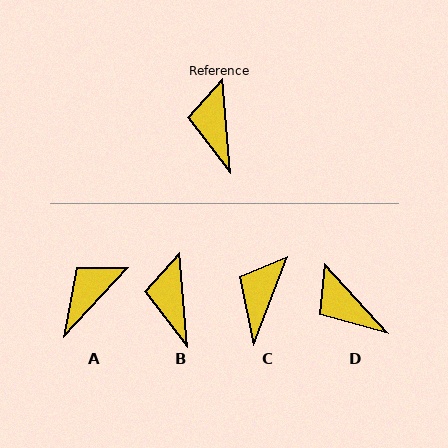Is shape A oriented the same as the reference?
No, it is off by about 48 degrees.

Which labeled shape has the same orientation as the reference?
B.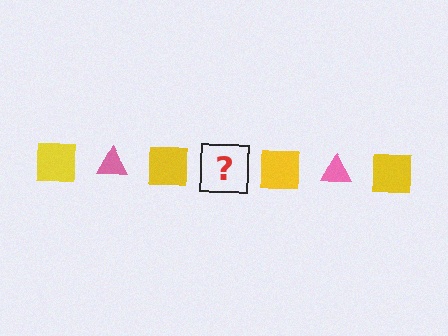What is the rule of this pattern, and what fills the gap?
The rule is that the pattern alternates between yellow square and pink triangle. The gap should be filled with a pink triangle.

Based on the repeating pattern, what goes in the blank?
The blank should be a pink triangle.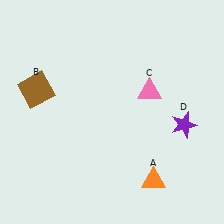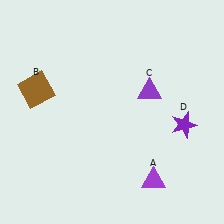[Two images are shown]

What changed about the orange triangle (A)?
In Image 1, A is orange. In Image 2, it changed to purple.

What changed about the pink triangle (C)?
In Image 1, C is pink. In Image 2, it changed to purple.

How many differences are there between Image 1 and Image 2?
There are 2 differences between the two images.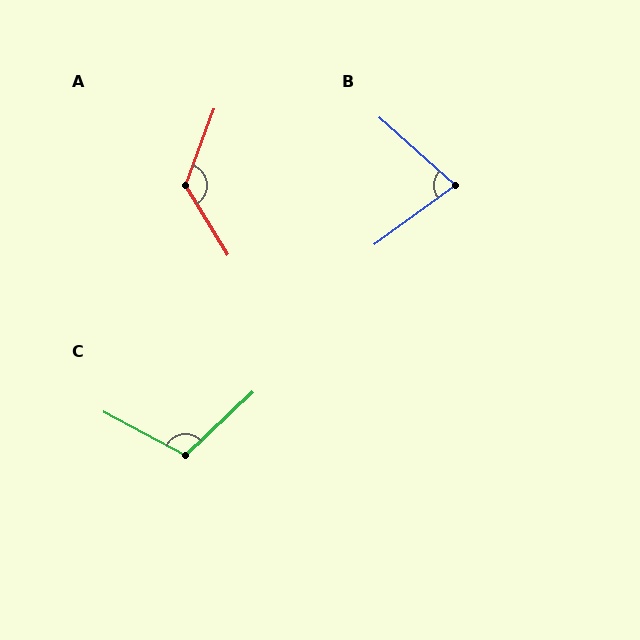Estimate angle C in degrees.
Approximately 109 degrees.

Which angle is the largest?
A, at approximately 128 degrees.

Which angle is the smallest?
B, at approximately 78 degrees.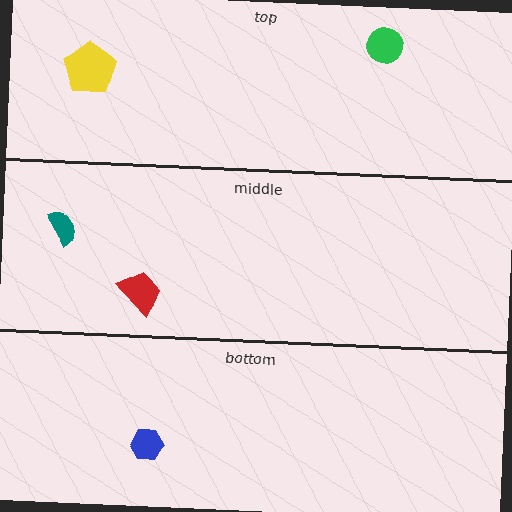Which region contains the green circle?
The top region.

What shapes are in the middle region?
The red trapezoid, the teal semicircle.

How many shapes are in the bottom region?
1.